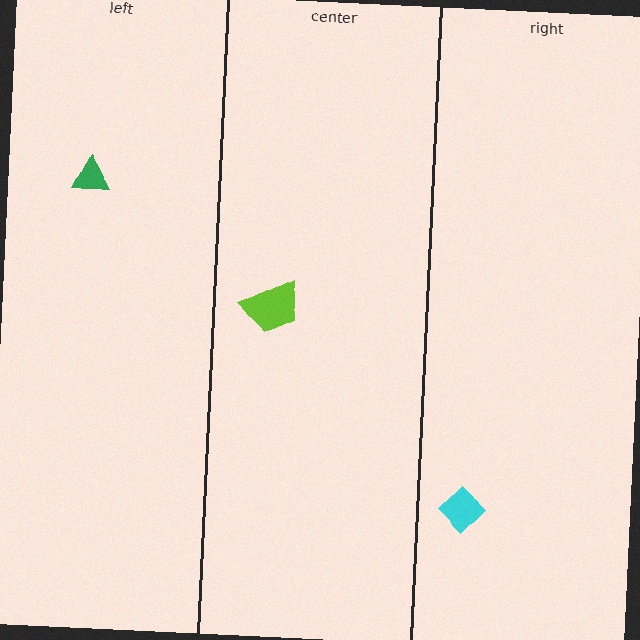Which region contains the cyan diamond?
The right region.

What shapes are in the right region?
The cyan diamond.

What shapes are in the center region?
The lime trapezoid.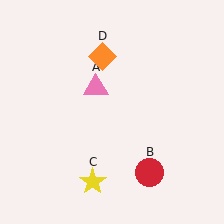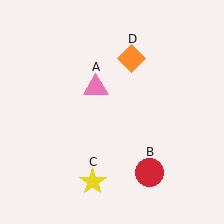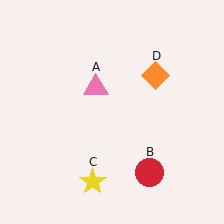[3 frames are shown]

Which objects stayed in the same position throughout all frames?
Pink triangle (object A) and red circle (object B) and yellow star (object C) remained stationary.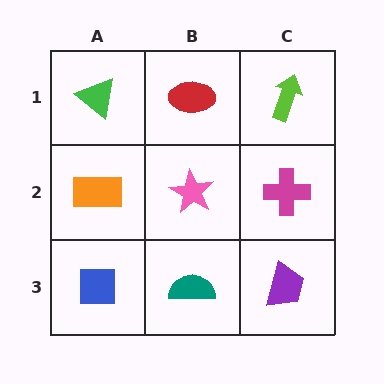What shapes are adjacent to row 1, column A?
An orange rectangle (row 2, column A), a red ellipse (row 1, column B).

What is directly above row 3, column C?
A magenta cross.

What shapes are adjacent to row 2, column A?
A green triangle (row 1, column A), a blue square (row 3, column A), a pink star (row 2, column B).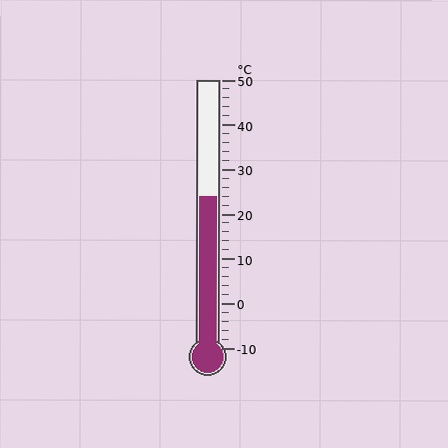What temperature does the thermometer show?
The thermometer shows approximately 24°C.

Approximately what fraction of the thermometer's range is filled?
The thermometer is filled to approximately 55% of its range.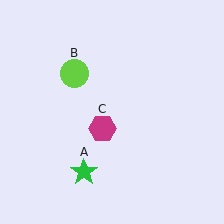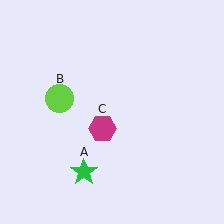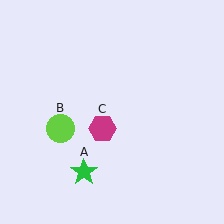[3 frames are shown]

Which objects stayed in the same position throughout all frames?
Green star (object A) and magenta hexagon (object C) remained stationary.